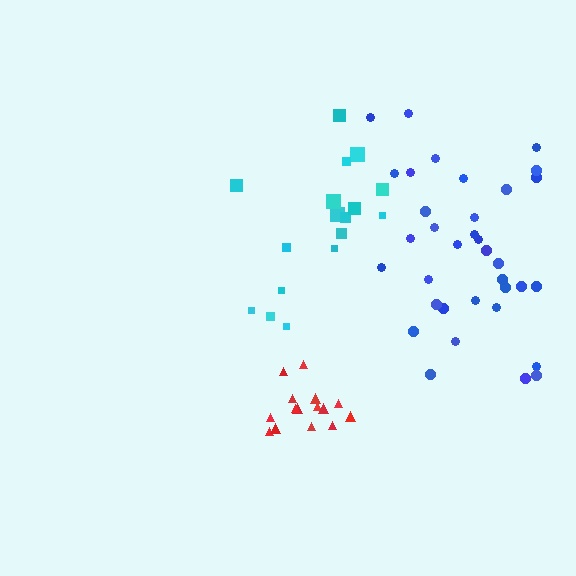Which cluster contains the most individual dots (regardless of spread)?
Blue (35).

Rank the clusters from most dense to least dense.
red, blue, cyan.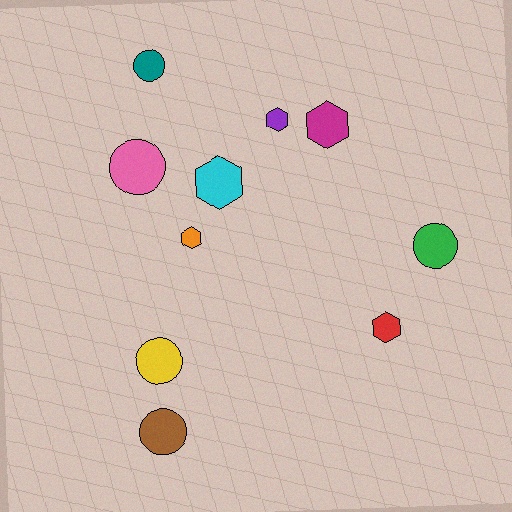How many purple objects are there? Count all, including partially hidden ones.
There is 1 purple object.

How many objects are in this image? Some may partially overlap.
There are 10 objects.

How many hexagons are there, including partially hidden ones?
There are 5 hexagons.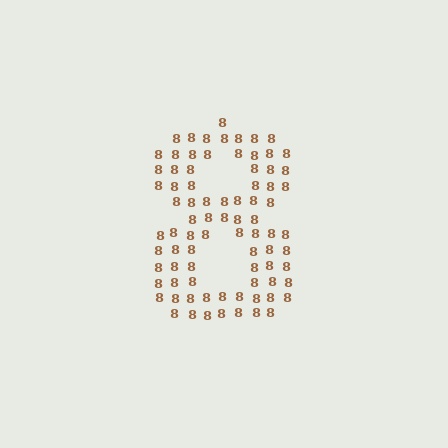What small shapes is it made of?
It is made of small digit 8's.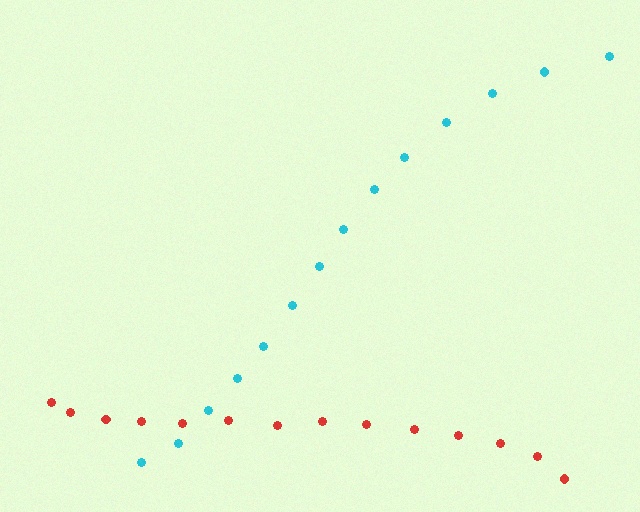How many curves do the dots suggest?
There are 2 distinct paths.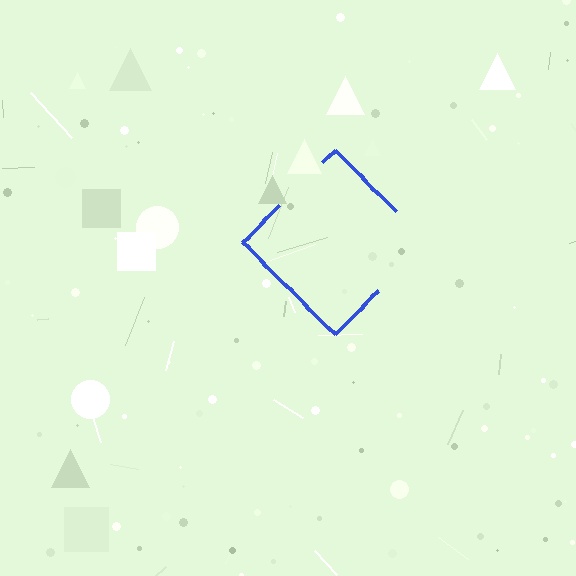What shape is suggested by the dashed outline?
The dashed outline suggests a diamond.